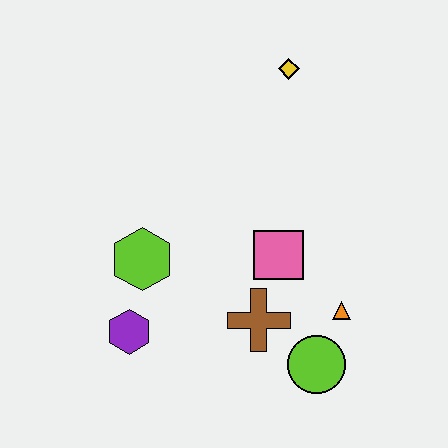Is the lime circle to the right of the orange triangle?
No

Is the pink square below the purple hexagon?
No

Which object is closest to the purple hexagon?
The lime hexagon is closest to the purple hexagon.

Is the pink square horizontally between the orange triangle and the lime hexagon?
Yes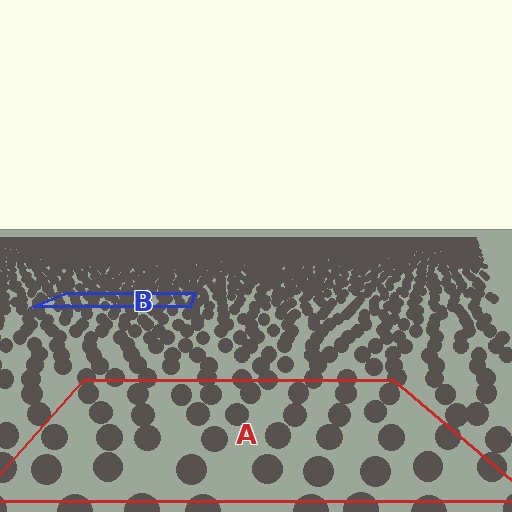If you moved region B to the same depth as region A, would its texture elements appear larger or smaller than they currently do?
They would appear larger. At a closer depth, the same texture elements are projected at a bigger on-screen size.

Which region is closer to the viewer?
Region A is closer. The texture elements there are larger and more spread out.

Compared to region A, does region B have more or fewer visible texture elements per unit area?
Region B has more texture elements per unit area — they are packed more densely because it is farther away.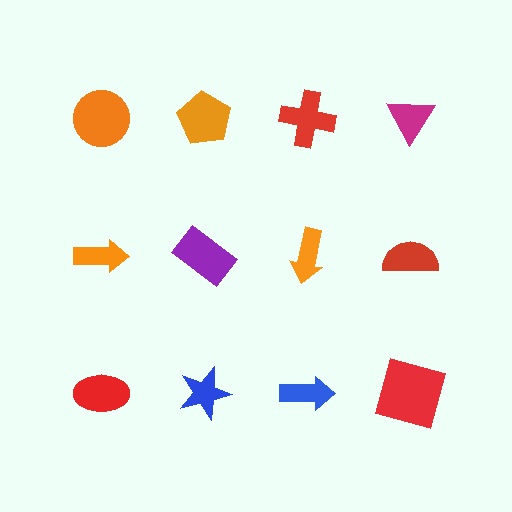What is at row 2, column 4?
A red semicircle.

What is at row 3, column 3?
A blue arrow.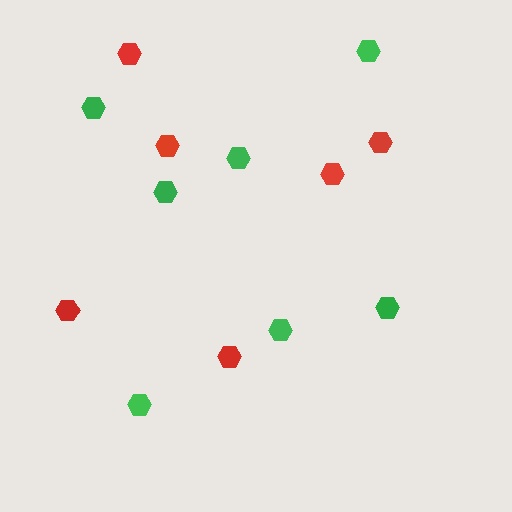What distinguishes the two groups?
There are 2 groups: one group of green hexagons (7) and one group of red hexagons (6).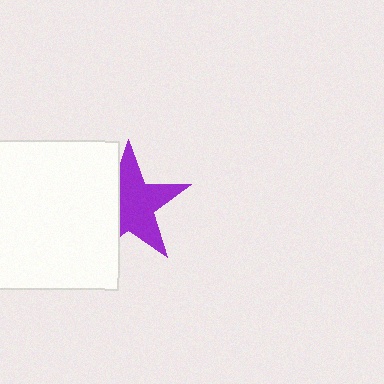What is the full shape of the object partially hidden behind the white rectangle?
The partially hidden object is a purple star.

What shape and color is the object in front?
The object in front is a white rectangle.